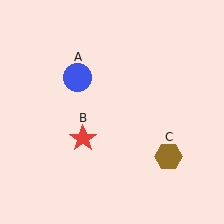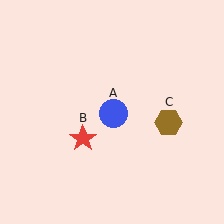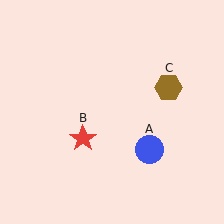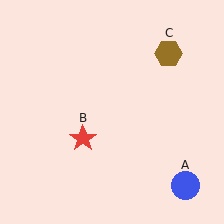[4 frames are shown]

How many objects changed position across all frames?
2 objects changed position: blue circle (object A), brown hexagon (object C).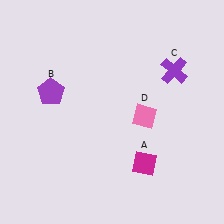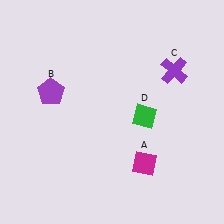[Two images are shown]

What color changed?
The diamond (D) changed from pink in Image 1 to green in Image 2.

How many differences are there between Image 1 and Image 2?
There is 1 difference between the two images.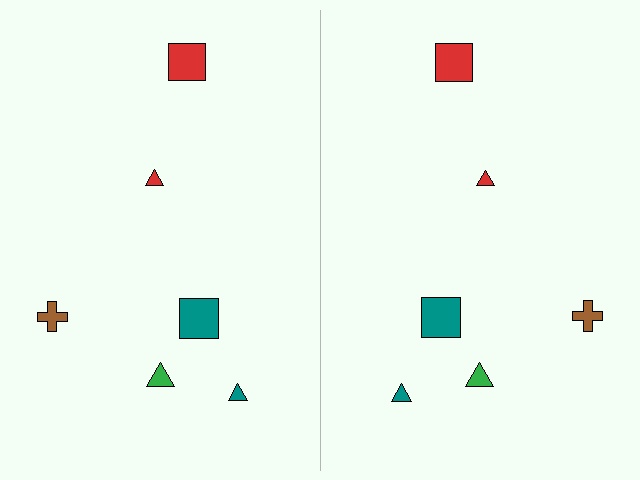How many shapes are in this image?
There are 12 shapes in this image.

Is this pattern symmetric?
Yes, this pattern has bilateral (reflection) symmetry.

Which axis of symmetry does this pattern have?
The pattern has a vertical axis of symmetry running through the center of the image.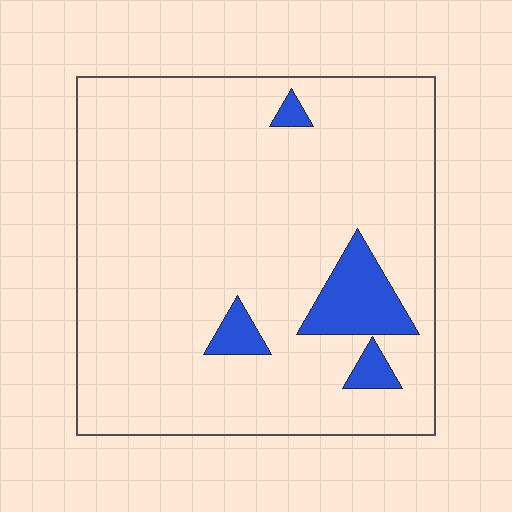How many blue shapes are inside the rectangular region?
4.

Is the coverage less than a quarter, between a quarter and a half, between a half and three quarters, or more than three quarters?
Less than a quarter.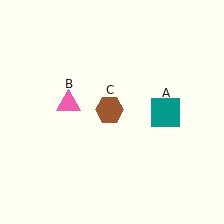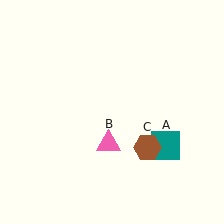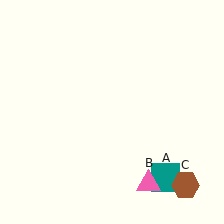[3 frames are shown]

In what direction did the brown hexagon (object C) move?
The brown hexagon (object C) moved down and to the right.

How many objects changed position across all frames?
3 objects changed position: teal square (object A), pink triangle (object B), brown hexagon (object C).